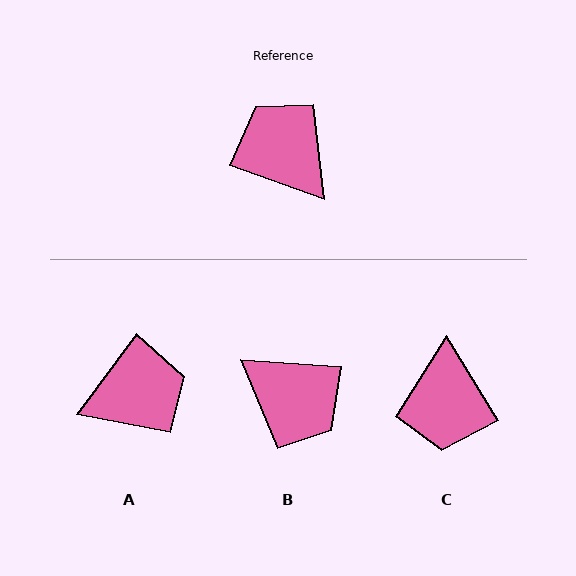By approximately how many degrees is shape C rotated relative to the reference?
Approximately 141 degrees counter-clockwise.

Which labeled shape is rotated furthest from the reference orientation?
B, about 164 degrees away.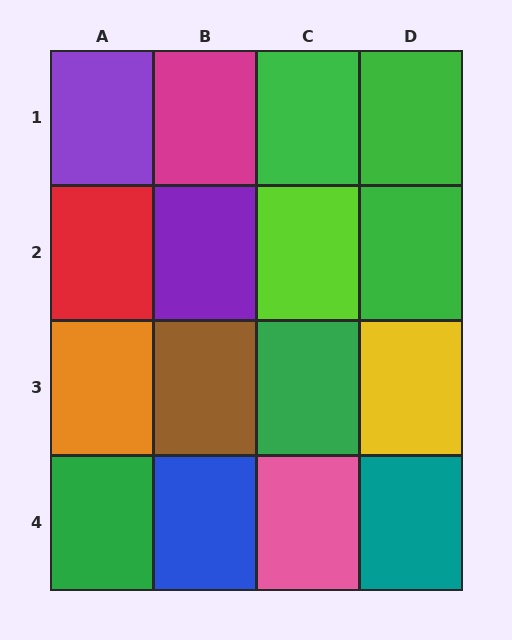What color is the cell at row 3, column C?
Green.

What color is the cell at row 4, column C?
Pink.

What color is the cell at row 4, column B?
Blue.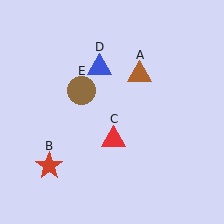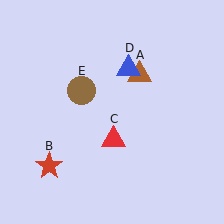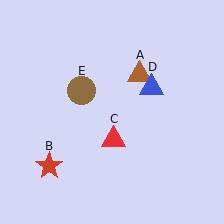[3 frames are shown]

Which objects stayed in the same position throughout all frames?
Brown triangle (object A) and red star (object B) and red triangle (object C) and brown circle (object E) remained stationary.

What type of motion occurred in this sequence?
The blue triangle (object D) rotated clockwise around the center of the scene.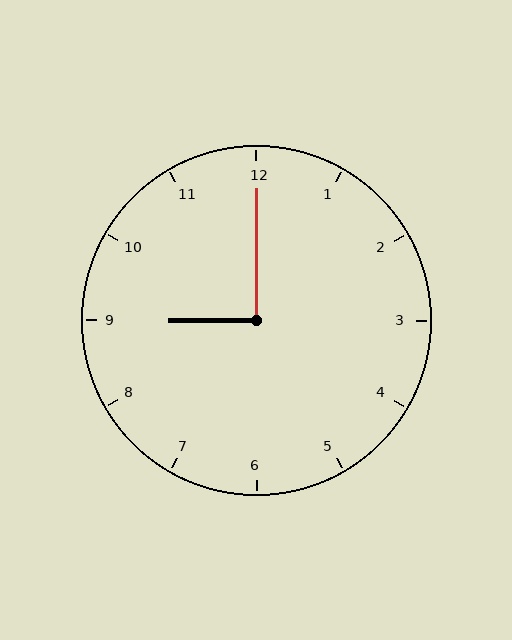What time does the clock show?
9:00.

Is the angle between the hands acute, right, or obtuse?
It is right.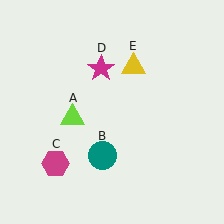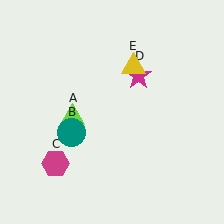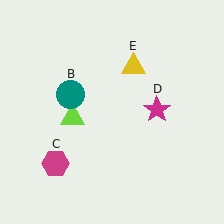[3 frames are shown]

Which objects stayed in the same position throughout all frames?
Lime triangle (object A) and magenta hexagon (object C) and yellow triangle (object E) remained stationary.